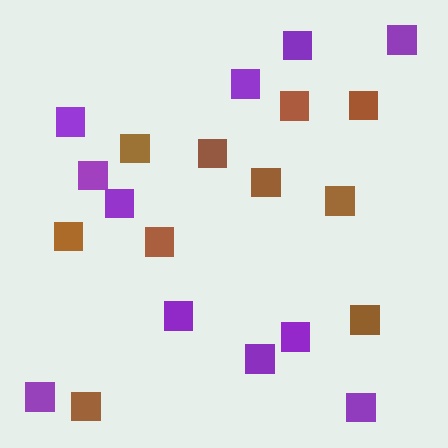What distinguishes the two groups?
There are 2 groups: one group of brown squares (10) and one group of purple squares (11).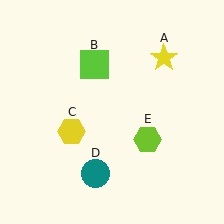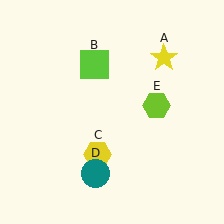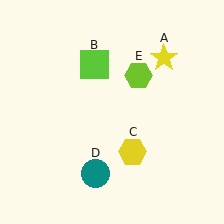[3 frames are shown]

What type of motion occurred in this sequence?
The yellow hexagon (object C), lime hexagon (object E) rotated counterclockwise around the center of the scene.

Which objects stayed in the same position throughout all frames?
Yellow star (object A) and lime square (object B) and teal circle (object D) remained stationary.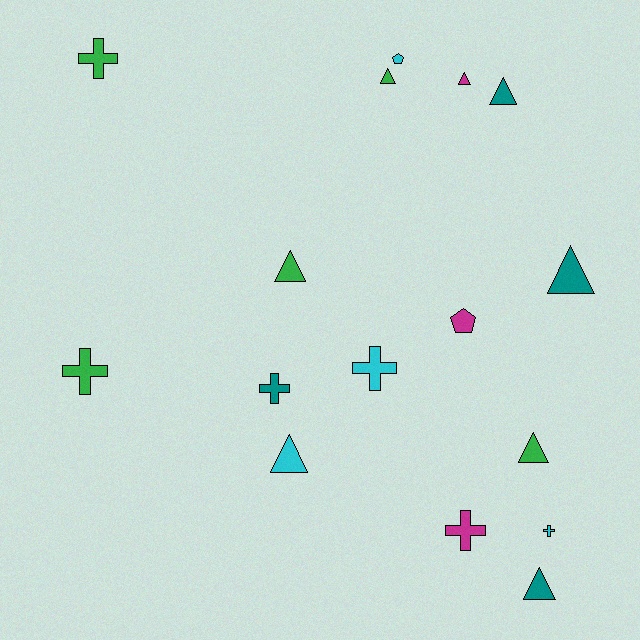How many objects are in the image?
There are 16 objects.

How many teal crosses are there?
There is 1 teal cross.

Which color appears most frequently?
Green, with 5 objects.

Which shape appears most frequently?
Triangle, with 8 objects.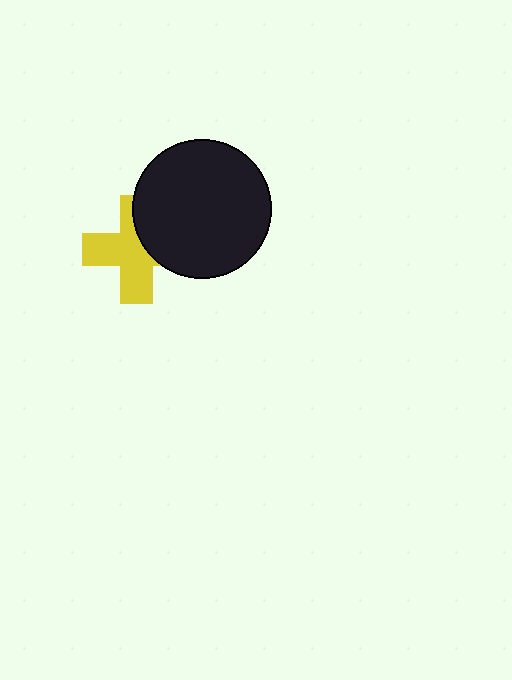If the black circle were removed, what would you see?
You would see the complete yellow cross.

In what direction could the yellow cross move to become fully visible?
The yellow cross could move left. That would shift it out from behind the black circle entirely.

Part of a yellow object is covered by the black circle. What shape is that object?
It is a cross.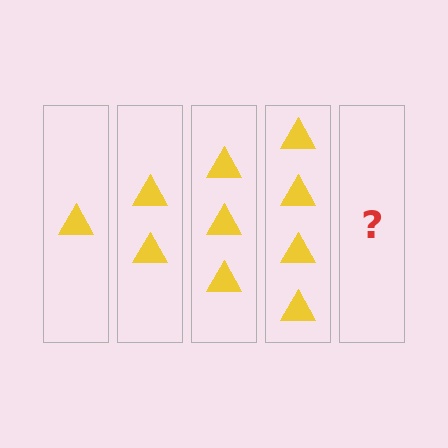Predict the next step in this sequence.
The next step is 5 triangles.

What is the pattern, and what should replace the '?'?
The pattern is that each step adds one more triangle. The '?' should be 5 triangles.